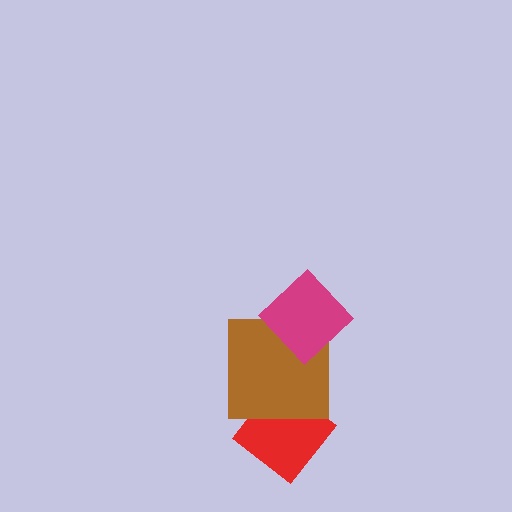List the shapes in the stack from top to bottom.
From top to bottom: the magenta diamond, the brown square, the red diamond.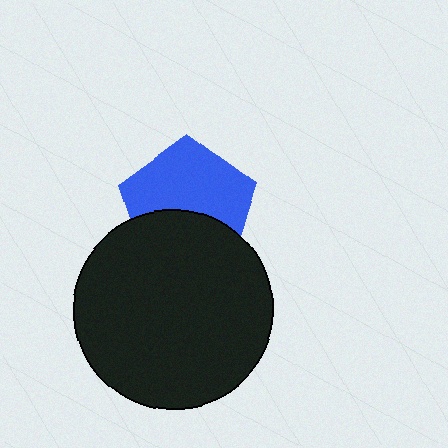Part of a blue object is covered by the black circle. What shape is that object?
It is a pentagon.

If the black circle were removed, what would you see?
You would see the complete blue pentagon.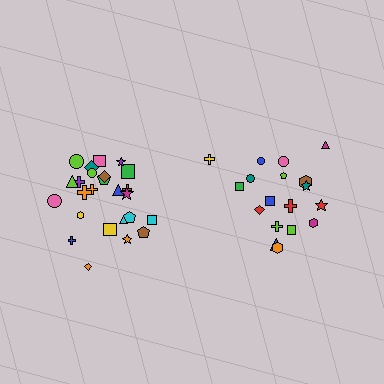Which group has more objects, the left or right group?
The left group.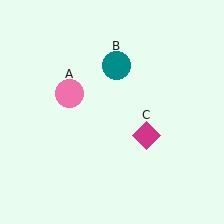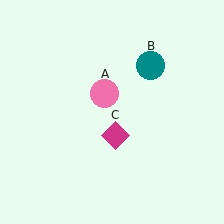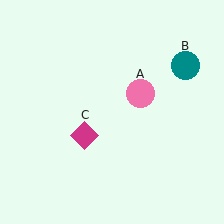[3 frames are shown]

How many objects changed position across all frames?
3 objects changed position: pink circle (object A), teal circle (object B), magenta diamond (object C).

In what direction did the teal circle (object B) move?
The teal circle (object B) moved right.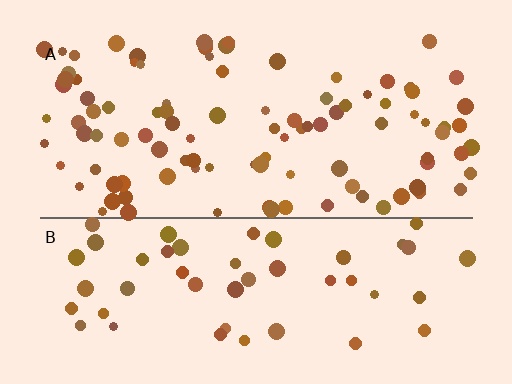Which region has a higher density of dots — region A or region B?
A (the top).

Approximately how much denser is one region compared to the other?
Approximately 1.9× — region A over region B.